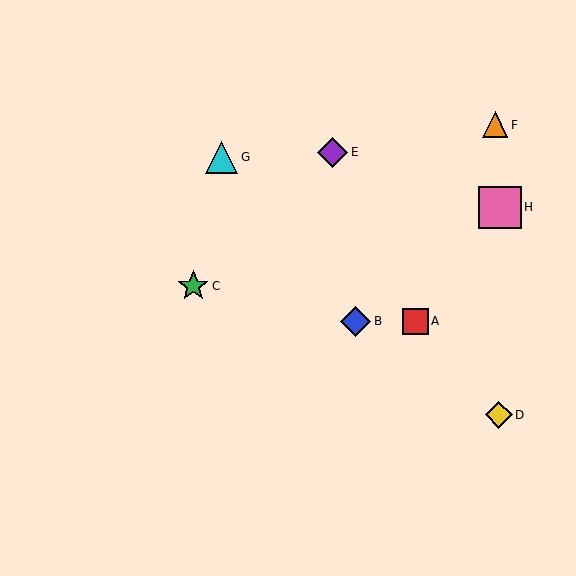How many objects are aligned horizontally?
2 objects (A, B) are aligned horizontally.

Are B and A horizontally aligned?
Yes, both are at y≈321.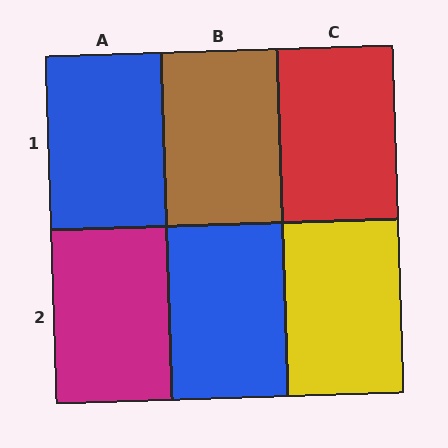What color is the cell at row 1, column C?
Red.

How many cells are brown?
1 cell is brown.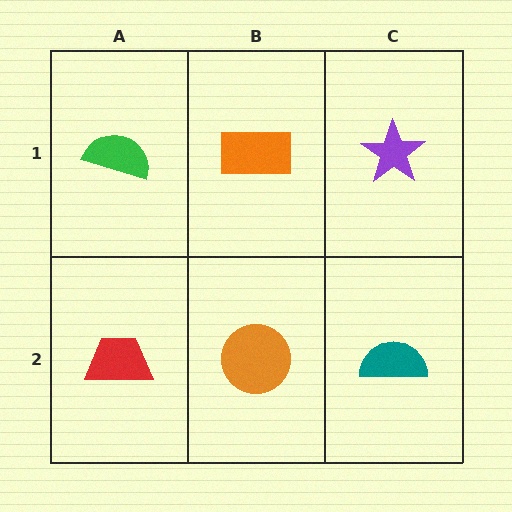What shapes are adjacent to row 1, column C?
A teal semicircle (row 2, column C), an orange rectangle (row 1, column B).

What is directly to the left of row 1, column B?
A green semicircle.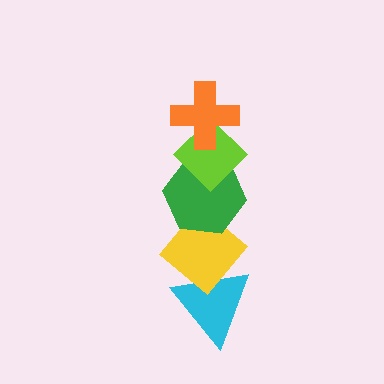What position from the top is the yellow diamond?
The yellow diamond is 4th from the top.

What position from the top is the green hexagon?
The green hexagon is 3rd from the top.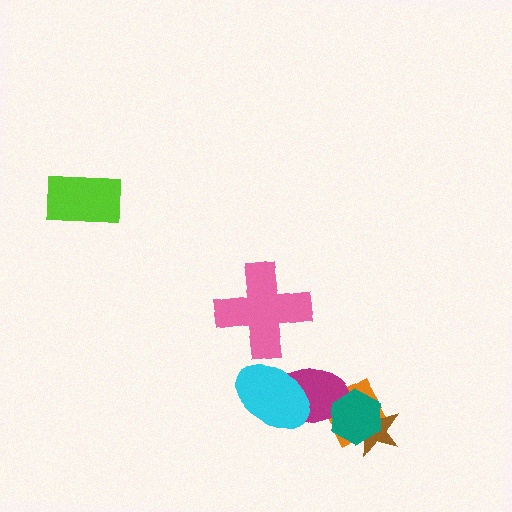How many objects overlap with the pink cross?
0 objects overlap with the pink cross.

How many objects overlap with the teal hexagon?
3 objects overlap with the teal hexagon.